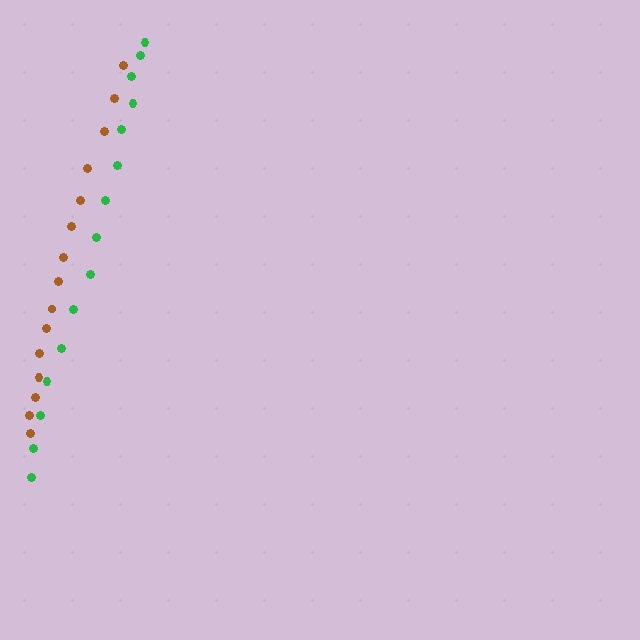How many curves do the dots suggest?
There are 2 distinct paths.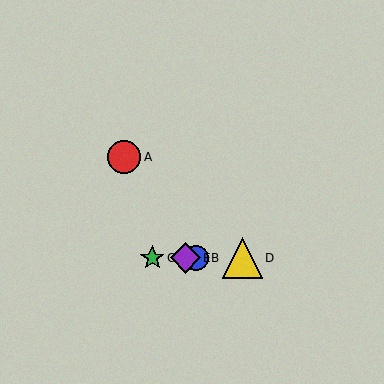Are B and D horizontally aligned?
Yes, both are at y≈258.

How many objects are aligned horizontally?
4 objects (B, C, D, E) are aligned horizontally.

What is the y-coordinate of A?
Object A is at y≈157.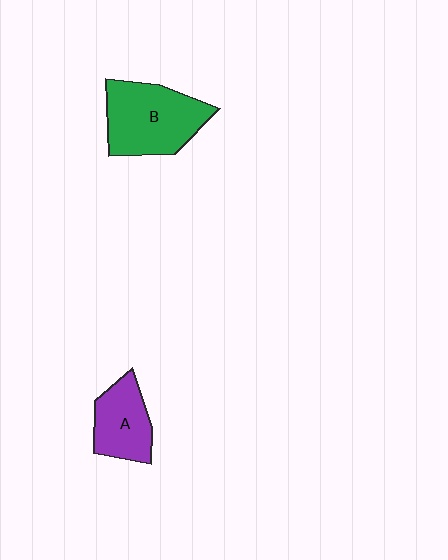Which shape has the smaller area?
Shape A (purple).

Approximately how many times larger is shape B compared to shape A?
Approximately 1.6 times.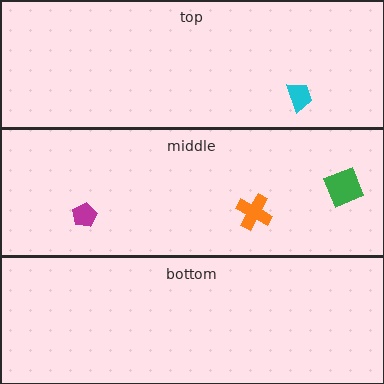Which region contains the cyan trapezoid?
The top region.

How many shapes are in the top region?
1.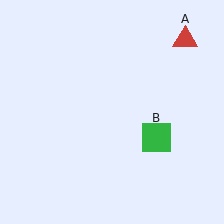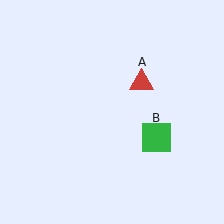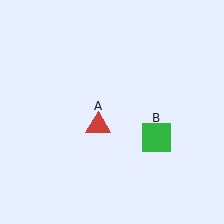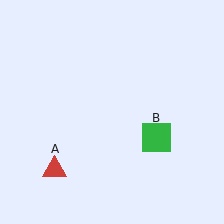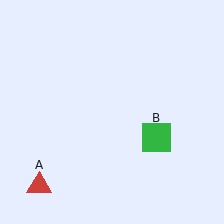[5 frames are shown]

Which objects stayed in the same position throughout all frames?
Green square (object B) remained stationary.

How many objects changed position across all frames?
1 object changed position: red triangle (object A).